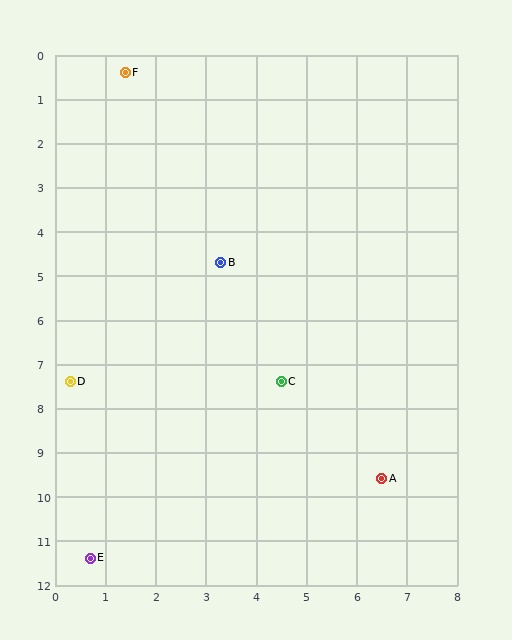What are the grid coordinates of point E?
Point E is at approximately (0.7, 11.4).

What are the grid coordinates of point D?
Point D is at approximately (0.3, 7.4).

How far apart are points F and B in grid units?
Points F and B are about 4.7 grid units apart.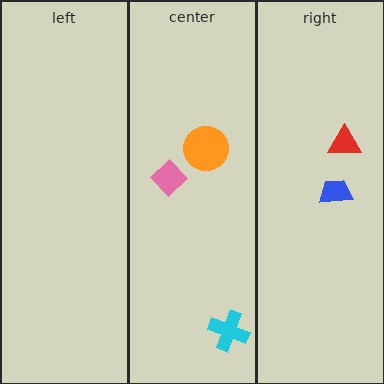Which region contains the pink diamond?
The center region.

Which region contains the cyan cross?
The center region.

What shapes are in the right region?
The red triangle, the blue trapezoid.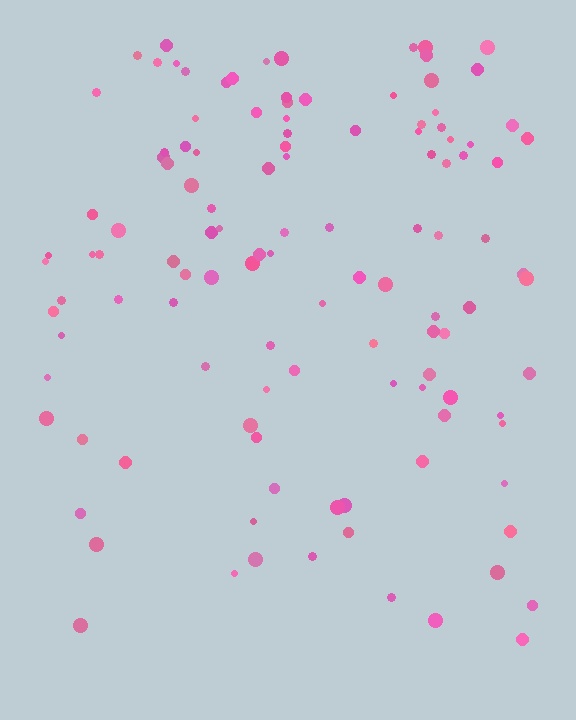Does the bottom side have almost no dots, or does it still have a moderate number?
Still a moderate number, just noticeably fewer than the top.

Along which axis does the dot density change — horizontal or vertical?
Vertical.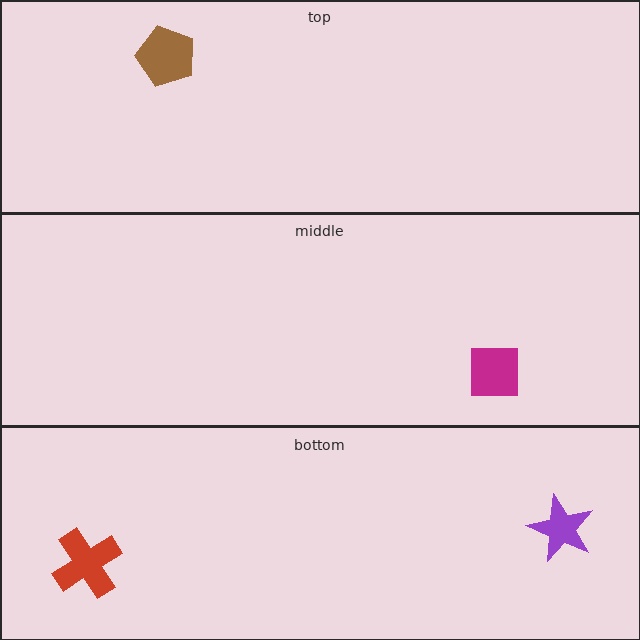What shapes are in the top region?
The brown pentagon.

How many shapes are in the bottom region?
2.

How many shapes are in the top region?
1.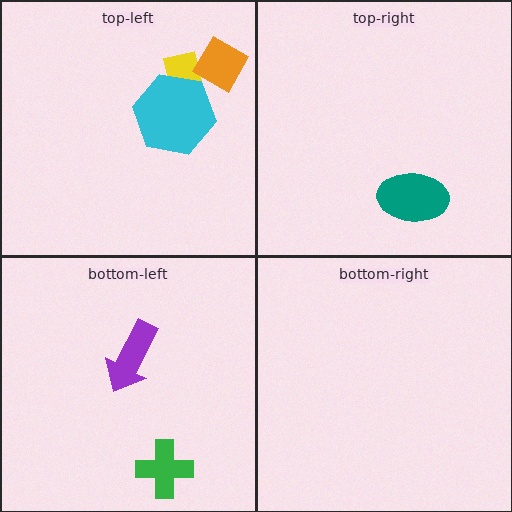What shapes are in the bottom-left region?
The purple arrow, the green cross.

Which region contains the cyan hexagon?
The top-left region.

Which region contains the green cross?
The bottom-left region.